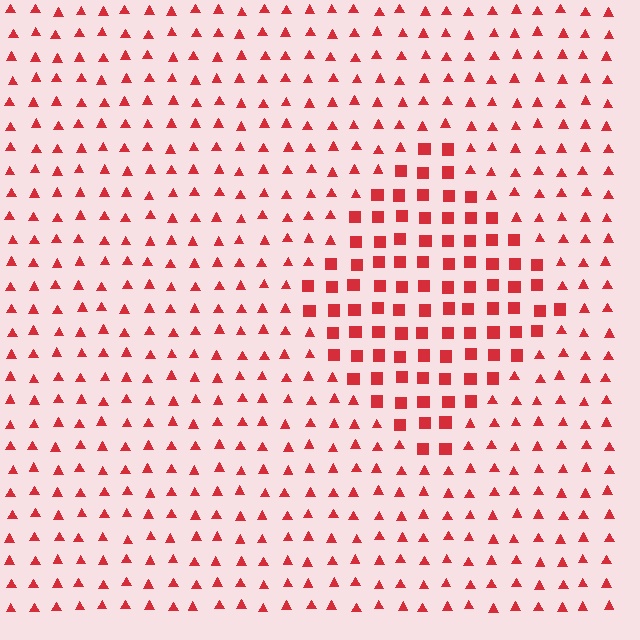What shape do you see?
I see a diamond.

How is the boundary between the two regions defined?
The boundary is defined by a change in element shape: squares inside vs. triangles outside. All elements share the same color and spacing.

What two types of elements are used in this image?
The image uses squares inside the diamond region and triangles outside it.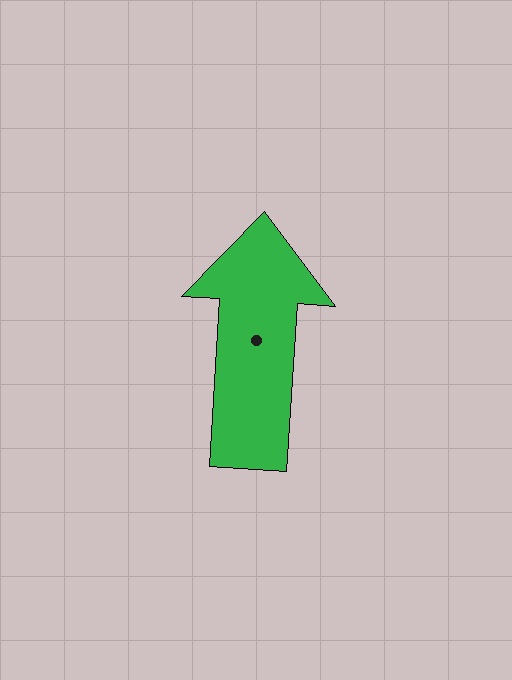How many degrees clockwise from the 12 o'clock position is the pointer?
Approximately 4 degrees.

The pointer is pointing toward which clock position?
Roughly 12 o'clock.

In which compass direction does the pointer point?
North.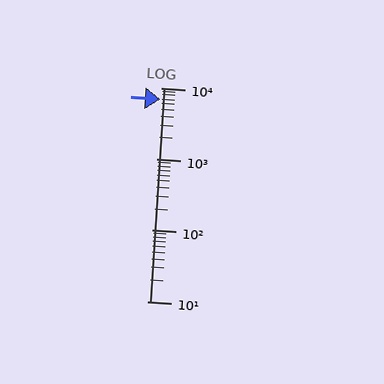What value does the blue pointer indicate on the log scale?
The pointer indicates approximately 7000.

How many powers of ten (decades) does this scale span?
The scale spans 3 decades, from 10 to 10000.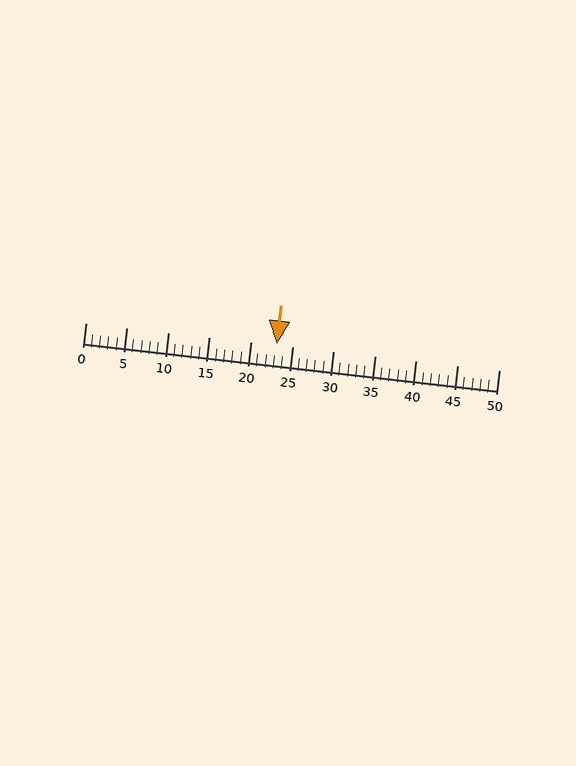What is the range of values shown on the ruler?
The ruler shows values from 0 to 50.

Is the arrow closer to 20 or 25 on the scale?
The arrow is closer to 25.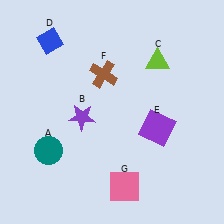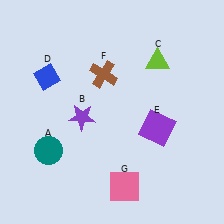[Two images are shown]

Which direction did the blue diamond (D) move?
The blue diamond (D) moved down.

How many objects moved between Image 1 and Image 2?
1 object moved between the two images.